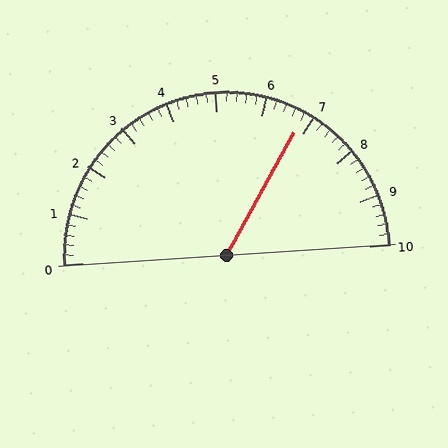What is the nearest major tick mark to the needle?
The nearest major tick mark is 7.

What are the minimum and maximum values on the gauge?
The gauge ranges from 0 to 10.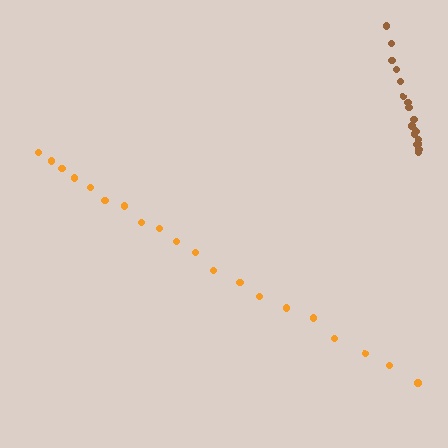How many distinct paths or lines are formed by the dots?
There are 2 distinct paths.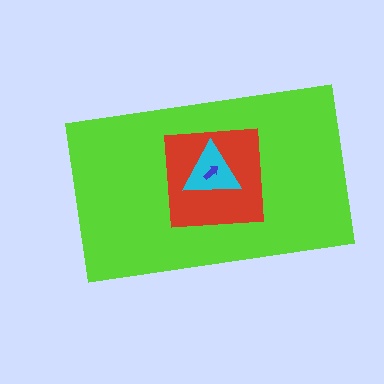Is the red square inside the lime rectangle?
Yes.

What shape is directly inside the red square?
The cyan triangle.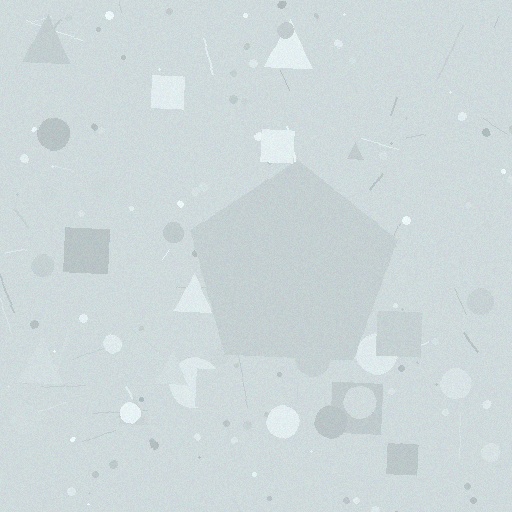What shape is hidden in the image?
A pentagon is hidden in the image.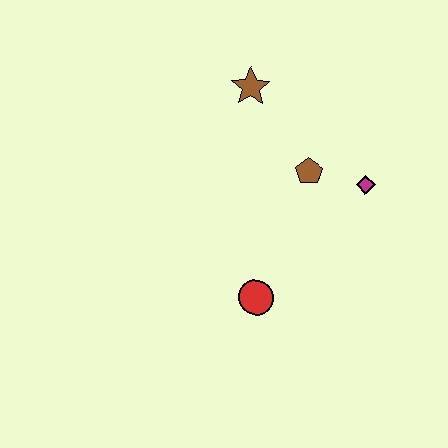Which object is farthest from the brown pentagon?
The red circle is farthest from the brown pentagon.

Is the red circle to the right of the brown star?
Yes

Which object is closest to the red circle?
The brown pentagon is closest to the red circle.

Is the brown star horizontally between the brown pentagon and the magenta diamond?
No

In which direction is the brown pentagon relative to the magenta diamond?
The brown pentagon is to the left of the magenta diamond.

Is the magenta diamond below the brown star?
Yes